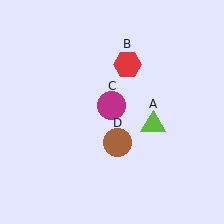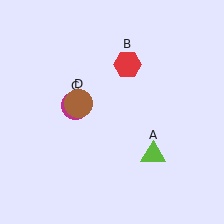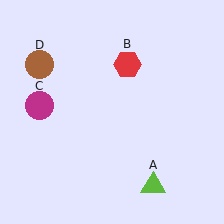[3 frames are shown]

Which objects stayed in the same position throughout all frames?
Red hexagon (object B) remained stationary.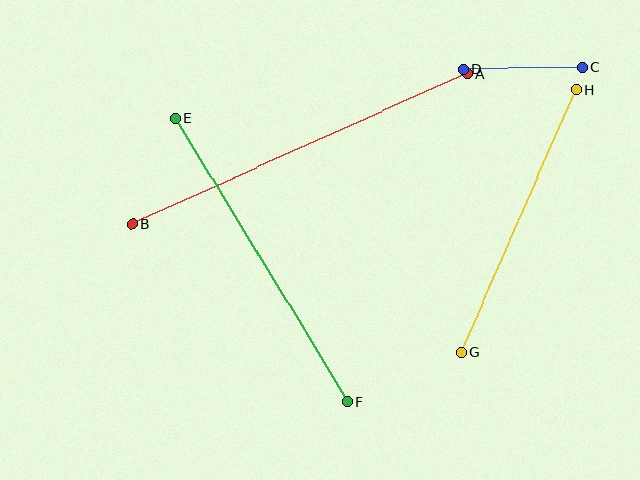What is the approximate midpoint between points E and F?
The midpoint is at approximately (262, 260) pixels.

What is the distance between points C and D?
The distance is approximately 119 pixels.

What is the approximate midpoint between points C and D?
The midpoint is at approximately (522, 68) pixels.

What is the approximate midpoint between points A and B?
The midpoint is at approximately (300, 149) pixels.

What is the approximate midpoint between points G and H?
The midpoint is at approximately (519, 221) pixels.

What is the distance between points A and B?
The distance is approximately 367 pixels.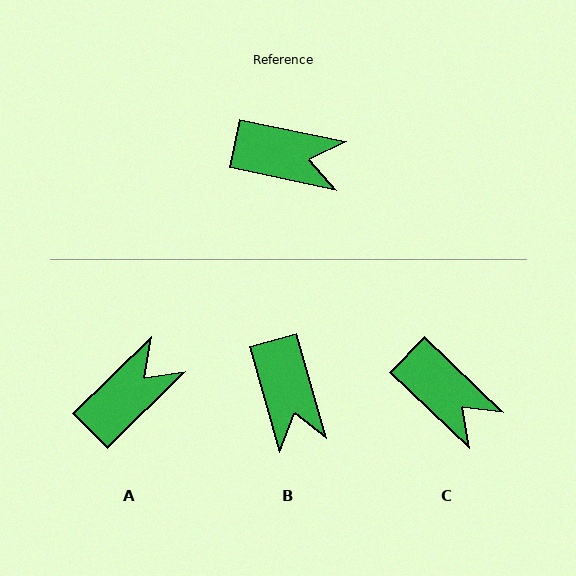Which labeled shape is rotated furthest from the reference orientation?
B, about 62 degrees away.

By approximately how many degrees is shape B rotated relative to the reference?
Approximately 62 degrees clockwise.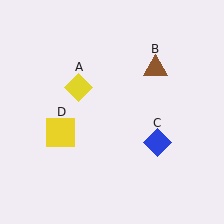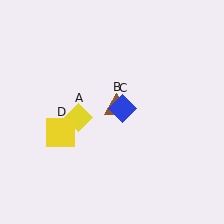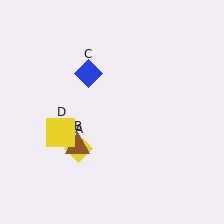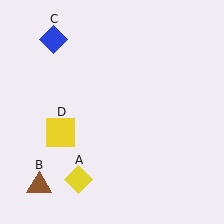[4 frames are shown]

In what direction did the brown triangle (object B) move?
The brown triangle (object B) moved down and to the left.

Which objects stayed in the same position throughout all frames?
Yellow square (object D) remained stationary.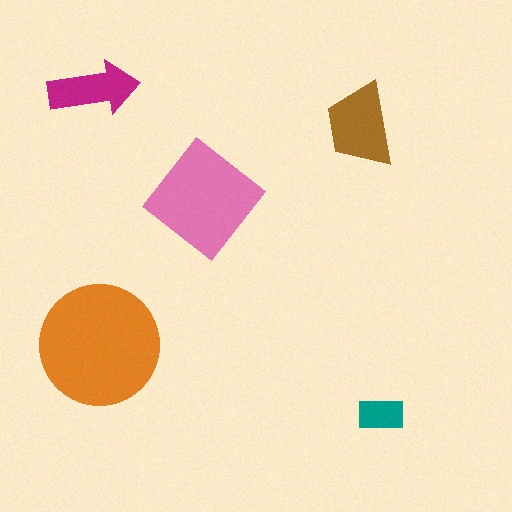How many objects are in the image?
There are 5 objects in the image.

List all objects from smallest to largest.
The teal rectangle, the magenta arrow, the brown trapezoid, the pink diamond, the orange circle.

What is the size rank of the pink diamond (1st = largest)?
2nd.